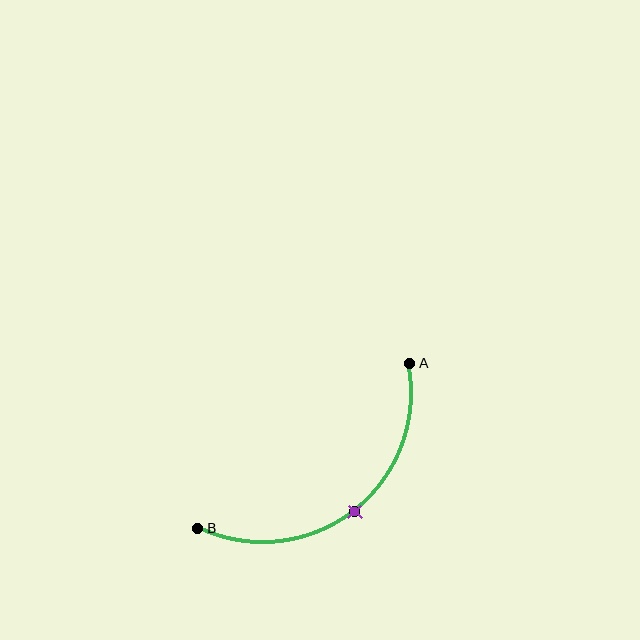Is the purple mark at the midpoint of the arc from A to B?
Yes. The purple mark lies on the arc at equal arc-length from both A and B — it is the arc midpoint.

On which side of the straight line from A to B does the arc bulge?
The arc bulges below and to the right of the straight line connecting A and B.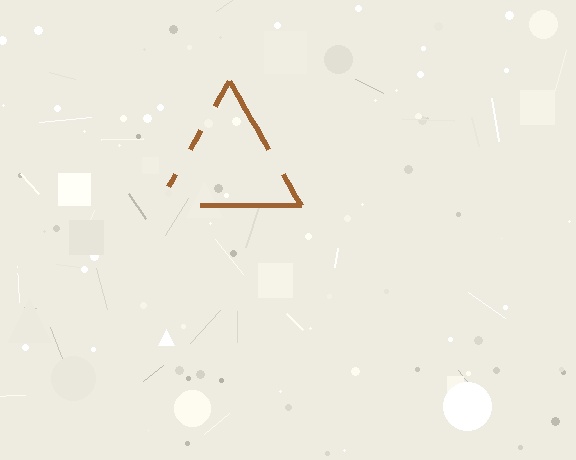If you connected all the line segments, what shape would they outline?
They would outline a triangle.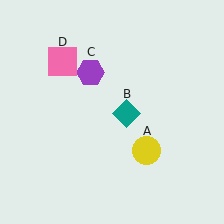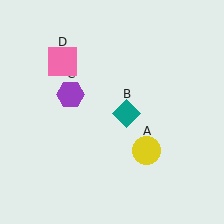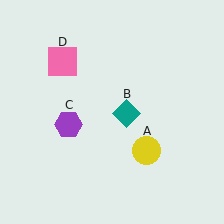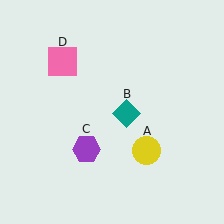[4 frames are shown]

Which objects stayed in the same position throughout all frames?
Yellow circle (object A) and teal diamond (object B) and pink square (object D) remained stationary.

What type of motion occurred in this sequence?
The purple hexagon (object C) rotated counterclockwise around the center of the scene.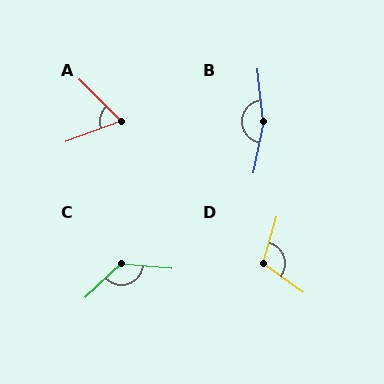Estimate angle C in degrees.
Approximately 131 degrees.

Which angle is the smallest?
A, at approximately 66 degrees.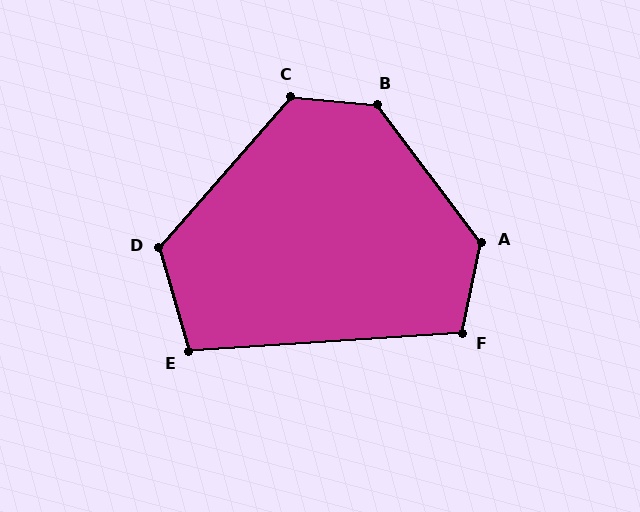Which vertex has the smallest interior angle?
E, at approximately 103 degrees.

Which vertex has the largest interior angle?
B, at approximately 132 degrees.